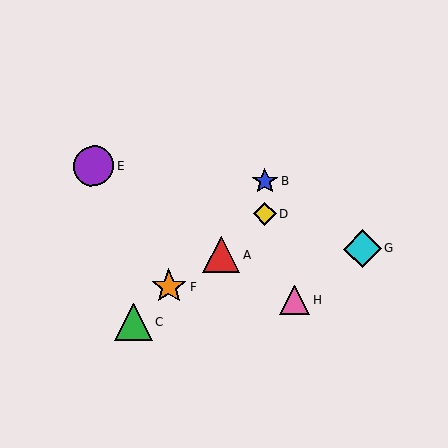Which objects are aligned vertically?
Objects B, D are aligned vertically.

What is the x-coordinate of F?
Object F is at x≈169.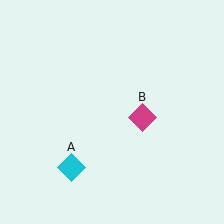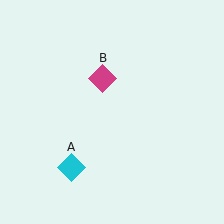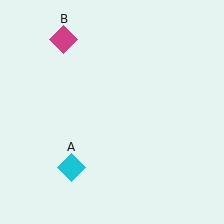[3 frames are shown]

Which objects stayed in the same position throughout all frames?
Cyan diamond (object A) remained stationary.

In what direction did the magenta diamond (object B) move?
The magenta diamond (object B) moved up and to the left.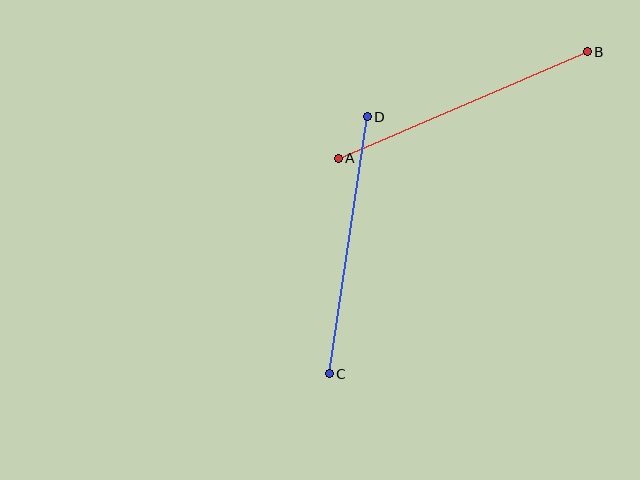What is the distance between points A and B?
The distance is approximately 271 pixels.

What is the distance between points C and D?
The distance is approximately 260 pixels.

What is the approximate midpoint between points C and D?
The midpoint is at approximately (348, 245) pixels.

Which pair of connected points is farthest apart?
Points A and B are farthest apart.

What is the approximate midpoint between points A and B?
The midpoint is at approximately (463, 105) pixels.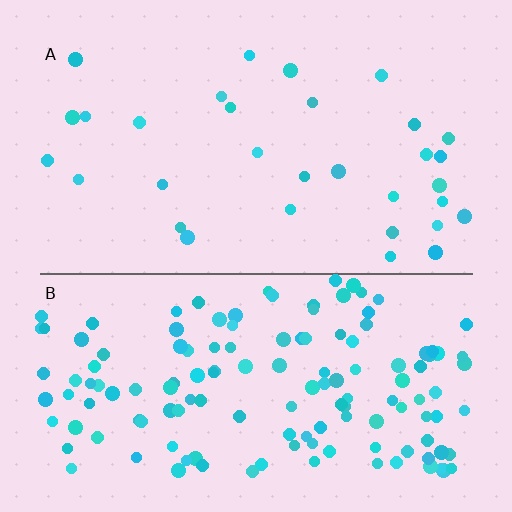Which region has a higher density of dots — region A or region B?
B (the bottom).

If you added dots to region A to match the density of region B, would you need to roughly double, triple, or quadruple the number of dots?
Approximately quadruple.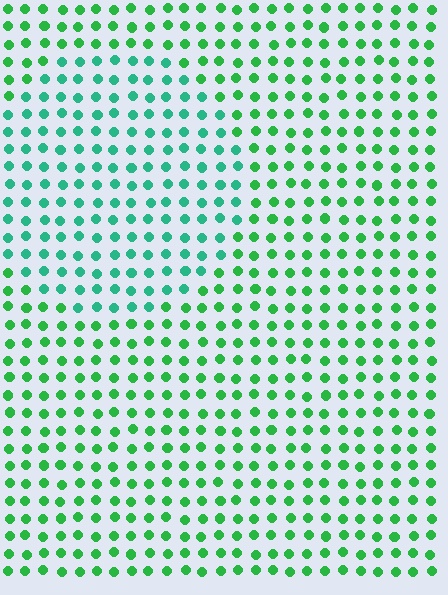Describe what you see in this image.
The image is filled with small green elements in a uniform arrangement. A circle-shaped region is visible where the elements are tinted to a slightly different hue, forming a subtle color boundary.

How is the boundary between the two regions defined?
The boundary is defined purely by a slight shift in hue (about 30 degrees). Spacing, size, and orientation are identical on both sides.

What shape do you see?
I see a circle.